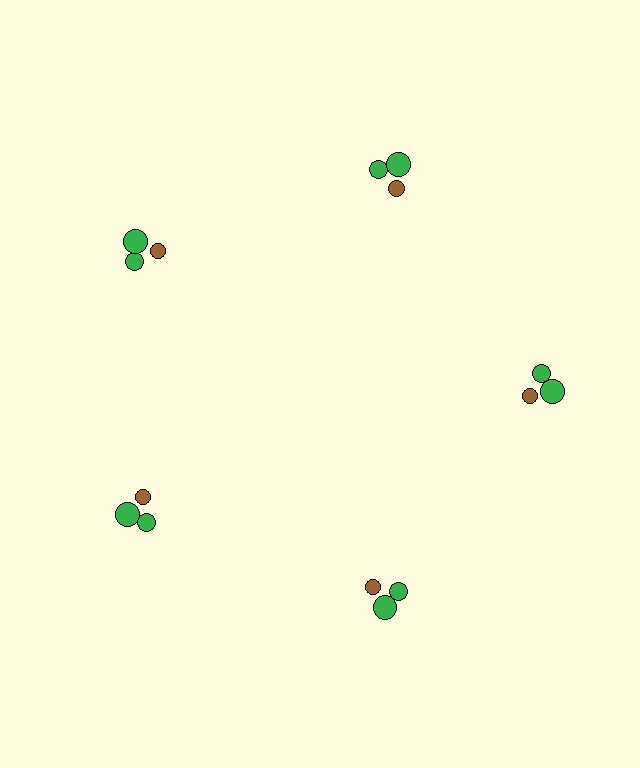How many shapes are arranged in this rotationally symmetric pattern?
There are 15 shapes, arranged in 5 groups of 3.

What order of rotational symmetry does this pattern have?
This pattern has 5-fold rotational symmetry.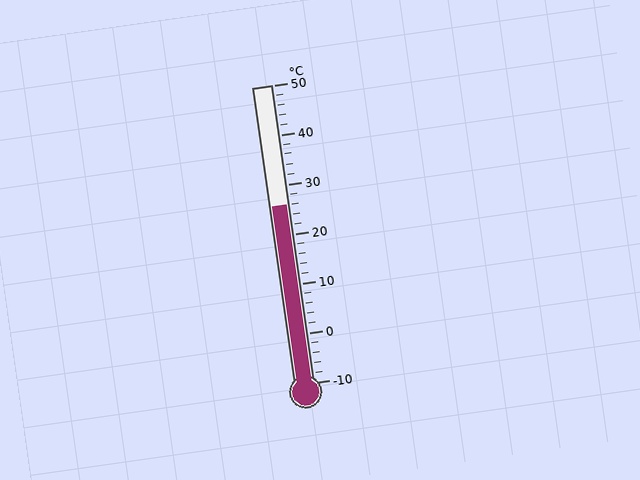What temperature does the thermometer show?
The thermometer shows approximately 26°C.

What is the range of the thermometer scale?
The thermometer scale ranges from -10°C to 50°C.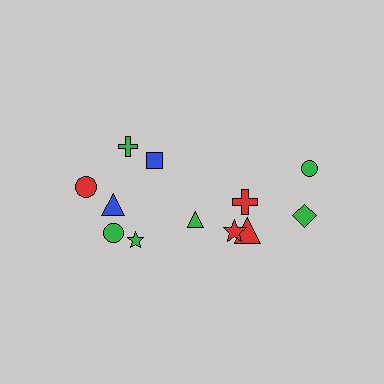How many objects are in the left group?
There are 7 objects.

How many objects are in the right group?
There are 5 objects.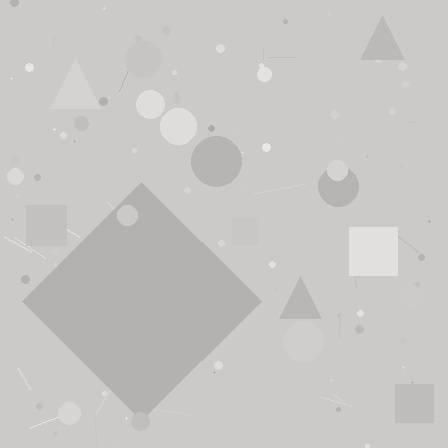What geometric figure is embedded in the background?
A diamond is embedded in the background.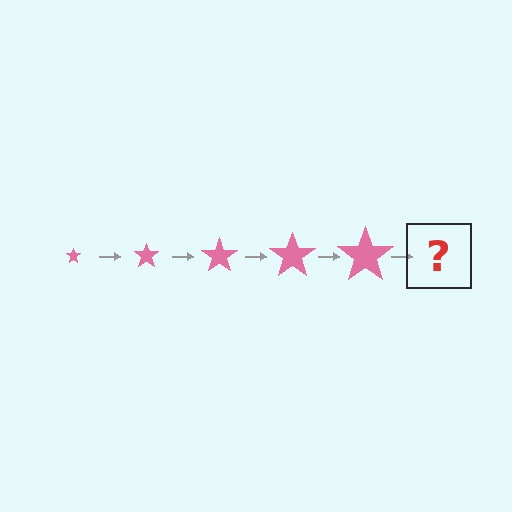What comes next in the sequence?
The next element should be a pink star, larger than the previous one.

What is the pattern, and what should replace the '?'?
The pattern is that the star gets progressively larger each step. The '?' should be a pink star, larger than the previous one.